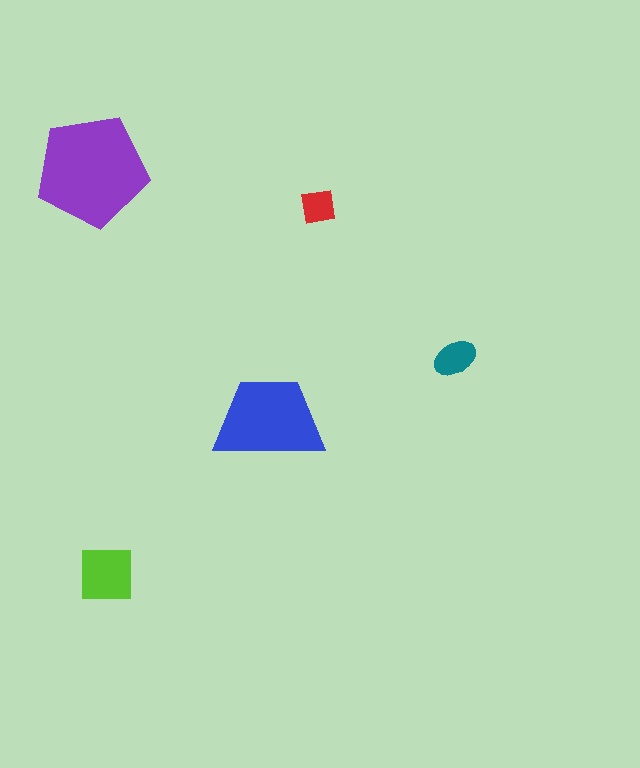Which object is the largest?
The purple pentagon.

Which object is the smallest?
The red square.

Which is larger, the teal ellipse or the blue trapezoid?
The blue trapezoid.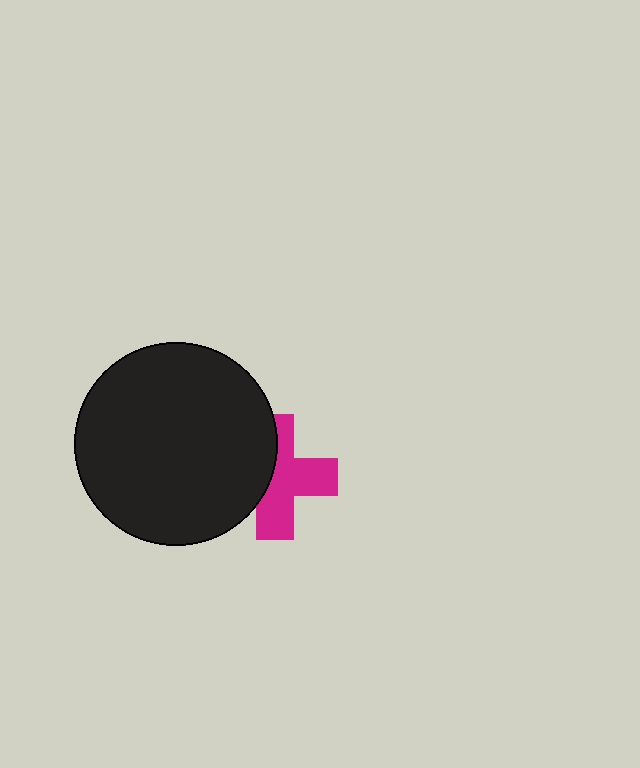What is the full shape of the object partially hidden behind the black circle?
The partially hidden object is a magenta cross.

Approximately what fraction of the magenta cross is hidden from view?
Roughly 40% of the magenta cross is hidden behind the black circle.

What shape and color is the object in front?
The object in front is a black circle.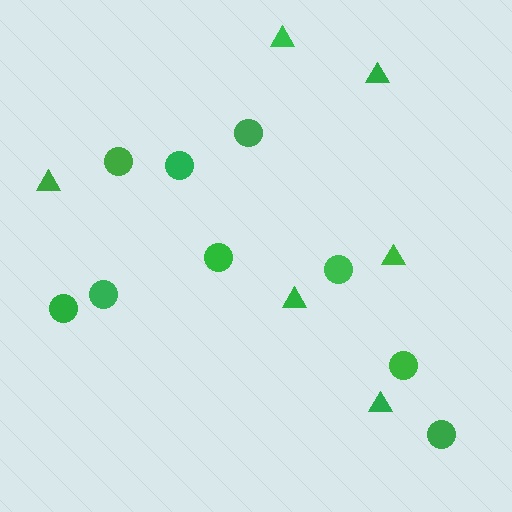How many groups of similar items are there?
There are 2 groups: one group of circles (9) and one group of triangles (6).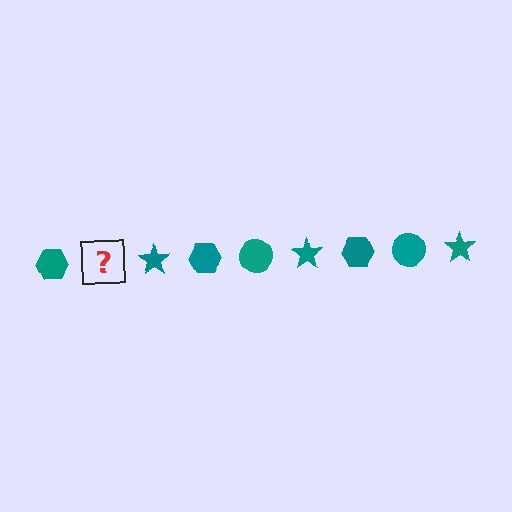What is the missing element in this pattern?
The missing element is a teal circle.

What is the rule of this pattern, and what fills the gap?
The rule is that the pattern cycles through hexagon, circle, star shapes in teal. The gap should be filled with a teal circle.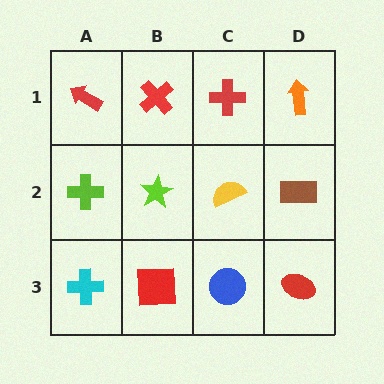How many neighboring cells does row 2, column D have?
3.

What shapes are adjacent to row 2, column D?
An orange arrow (row 1, column D), a red ellipse (row 3, column D), a yellow semicircle (row 2, column C).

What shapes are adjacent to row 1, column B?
A lime star (row 2, column B), a red arrow (row 1, column A), a red cross (row 1, column C).